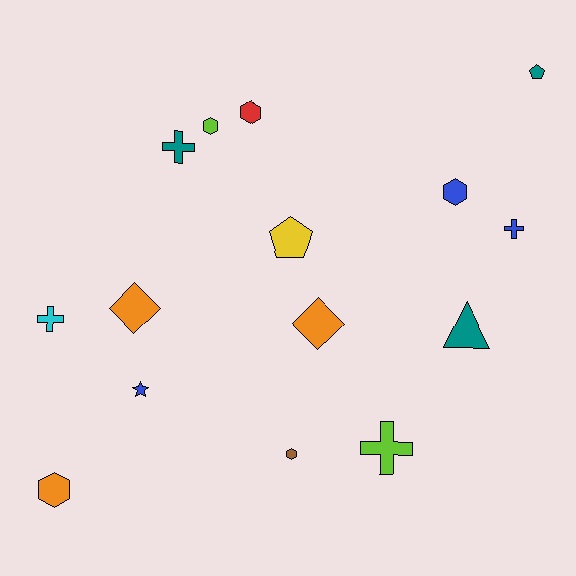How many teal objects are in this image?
There are 3 teal objects.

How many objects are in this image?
There are 15 objects.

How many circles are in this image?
There are no circles.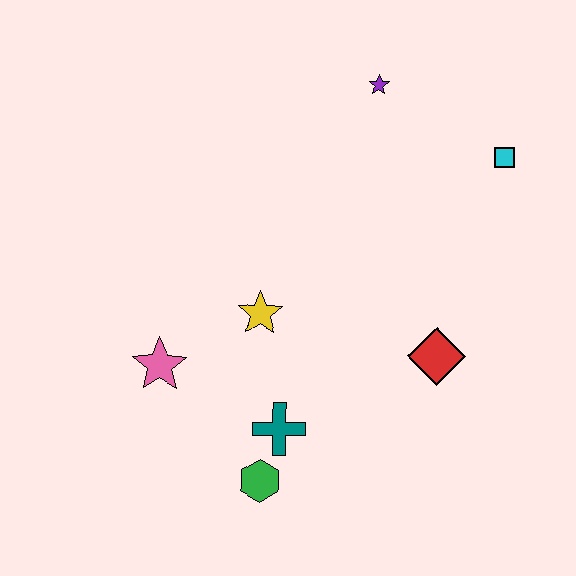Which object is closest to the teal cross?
The green hexagon is closest to the teal cross.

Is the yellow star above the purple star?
No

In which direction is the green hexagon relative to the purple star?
The green hexagon is below the purple star.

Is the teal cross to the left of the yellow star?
No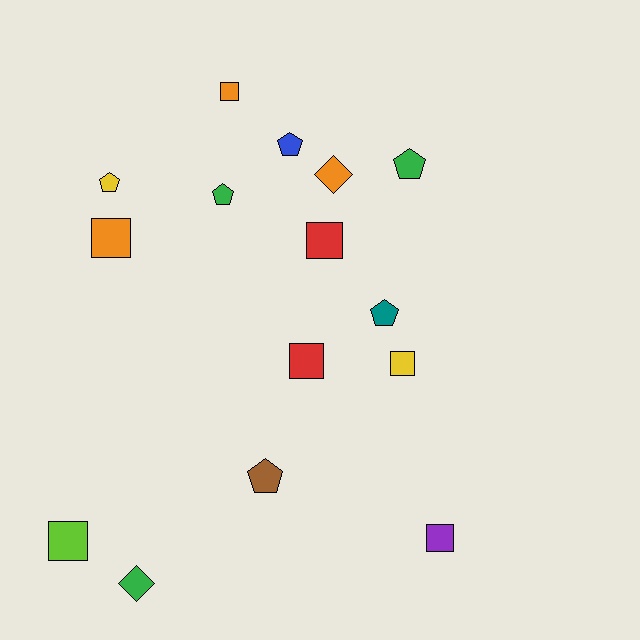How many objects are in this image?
There are 15 objects.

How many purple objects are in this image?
There is 1 purple object.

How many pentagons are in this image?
There are 6 pentagons.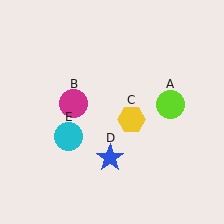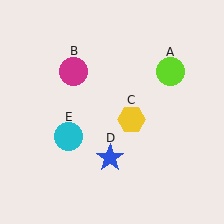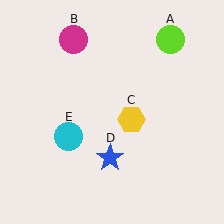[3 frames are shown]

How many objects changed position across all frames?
2 objects changed position: lime circle (object A), magenta circle (object B).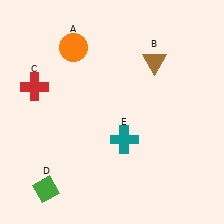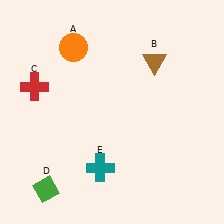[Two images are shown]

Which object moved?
The teal cross (E) moved down.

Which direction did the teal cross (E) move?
The teal cross (E) moved down.